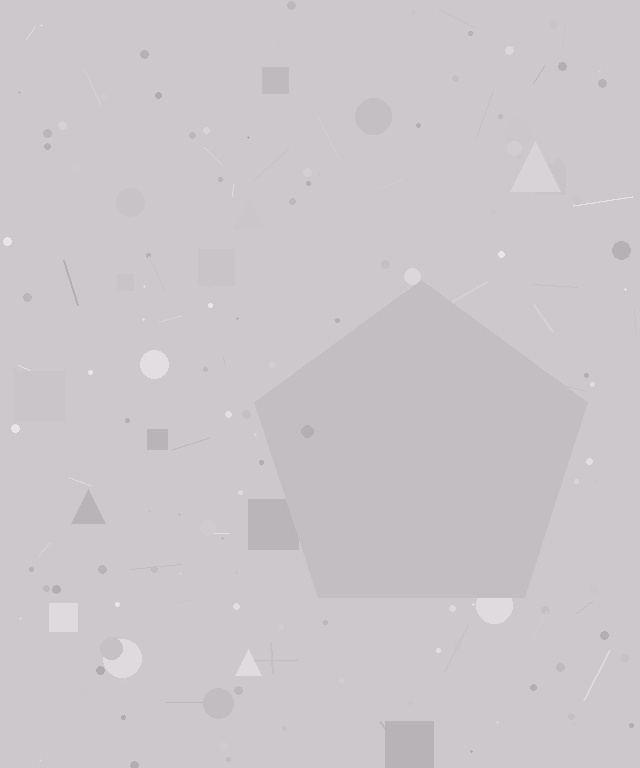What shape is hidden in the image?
A pentagon is hidden in the image.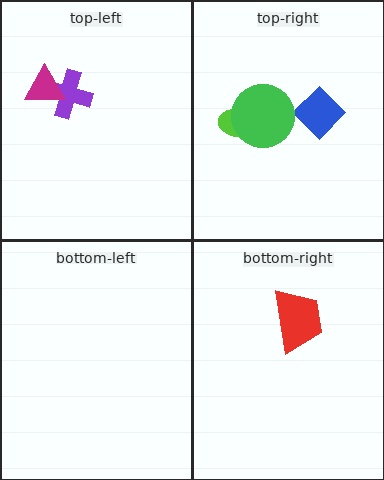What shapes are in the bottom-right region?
The red trapezoid.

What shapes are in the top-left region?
The purple cross, the magenta triangle.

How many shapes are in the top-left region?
2.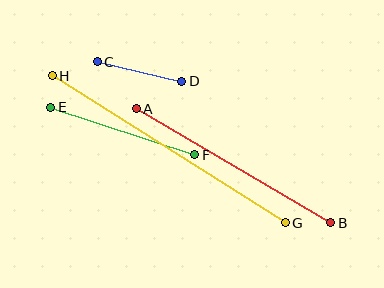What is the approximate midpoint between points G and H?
The midpoint is at approximately (169, 149) pixels.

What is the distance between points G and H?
The distance is approximately 276 pixels.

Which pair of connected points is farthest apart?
Points G and H are farthest apart.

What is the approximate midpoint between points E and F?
The midpoint is at approximately (123, 131) pixels.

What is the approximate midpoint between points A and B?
The midpoint is at approximately (234, 166) pixels.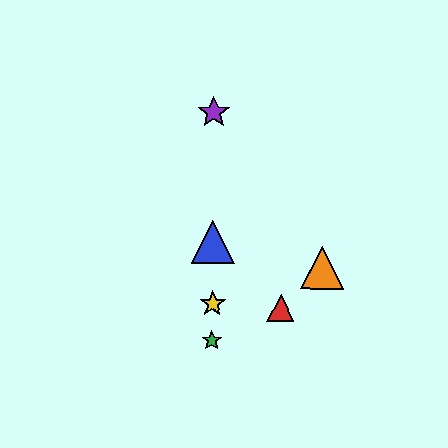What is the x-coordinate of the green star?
The green star is at x≈212.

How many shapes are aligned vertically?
4 shapes (the blue triangle, the green star, the yellow star, the purple star) are aligned vertically.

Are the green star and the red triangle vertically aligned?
No, the green star is at x≈212 and the red triangle is at x≈281.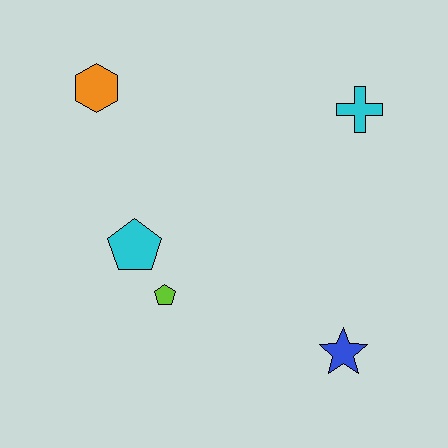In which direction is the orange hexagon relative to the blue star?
The orange hexagon is above the blue star.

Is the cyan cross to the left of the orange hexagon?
No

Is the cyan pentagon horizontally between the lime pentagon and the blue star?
No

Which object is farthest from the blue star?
The orange hexagon is farthest from the blue star.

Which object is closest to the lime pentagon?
The cyan pentagon is closest to the lime pentagon.